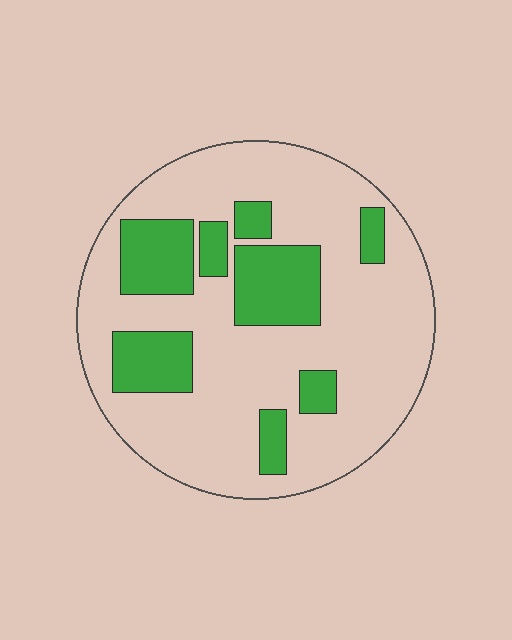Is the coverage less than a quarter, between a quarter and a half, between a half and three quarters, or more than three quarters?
Between a quarter and a half.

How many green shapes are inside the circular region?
8.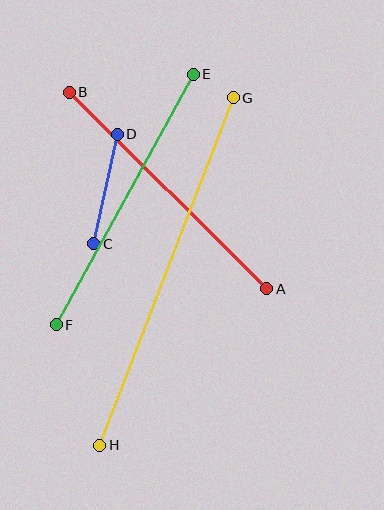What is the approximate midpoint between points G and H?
The midpoint is at approximately (166, 271) pixels.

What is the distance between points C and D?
The distance is approximately 112 pixels.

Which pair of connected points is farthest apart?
Points G and H are farthest apart.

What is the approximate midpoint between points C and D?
The midpoint is at approximately (105, 189) pixels.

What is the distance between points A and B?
The distance is approximately 278 pixels.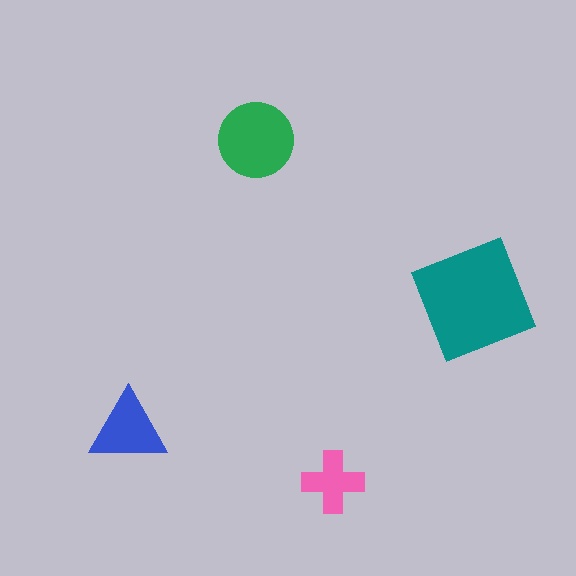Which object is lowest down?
The pink cross is bottommost.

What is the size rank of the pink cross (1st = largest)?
4th.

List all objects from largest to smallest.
The teal square, the green circle, the blue triangle, the pink cross.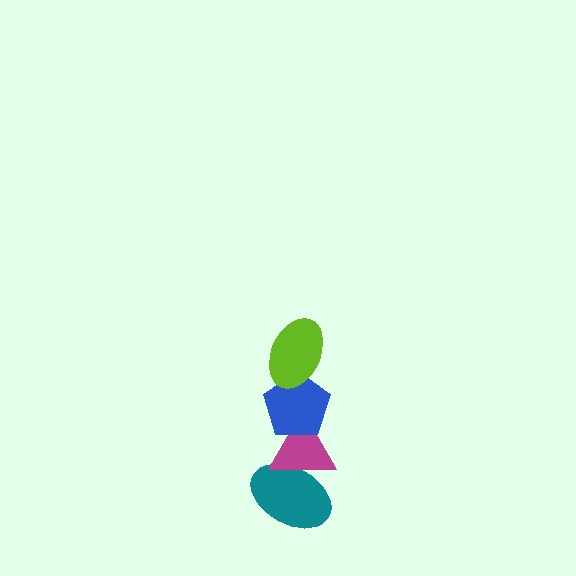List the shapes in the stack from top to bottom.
From top to bottom: the lime ellipse, the blue pentagon, the magenta triangle, the teal ellipse.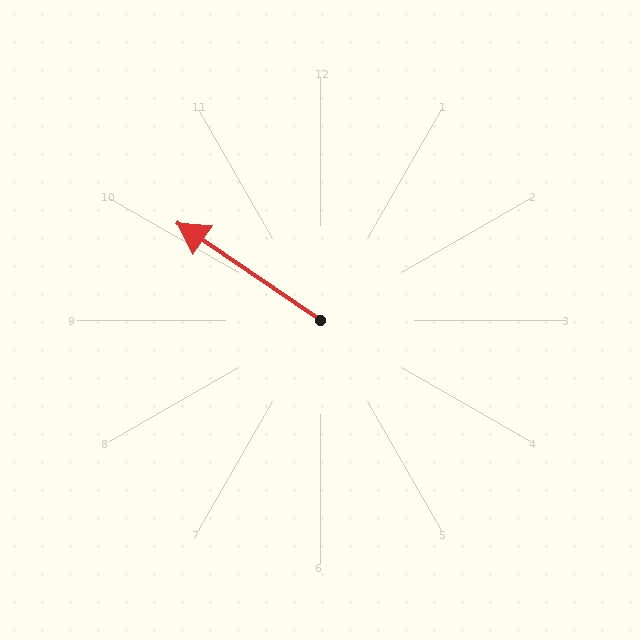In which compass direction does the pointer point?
Northwest.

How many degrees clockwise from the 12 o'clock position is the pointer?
Approximately 304 degrees.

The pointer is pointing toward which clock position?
Roughly 10 o'clock.